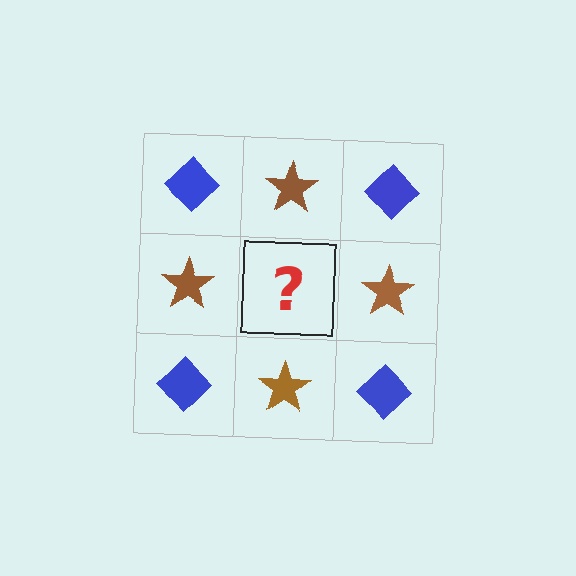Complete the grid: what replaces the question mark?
The question mark should be replaced with a blue diamond.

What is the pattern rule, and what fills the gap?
The rule is that it alternates blue diamond and brown star in a checkerboard pattern. The gap should be filled with a blue diamond.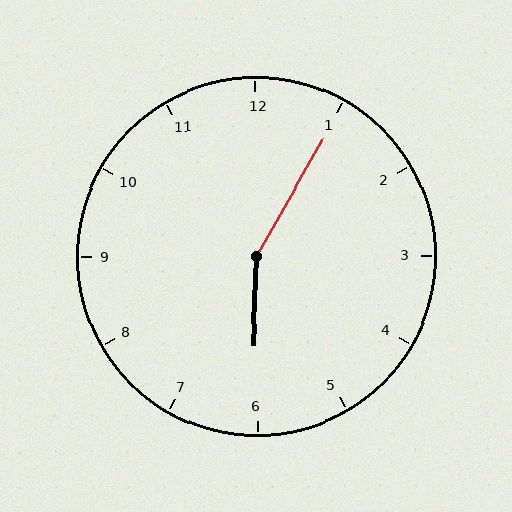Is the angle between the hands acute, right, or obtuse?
It is obtuse.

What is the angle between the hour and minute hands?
Approximately 152 degrees.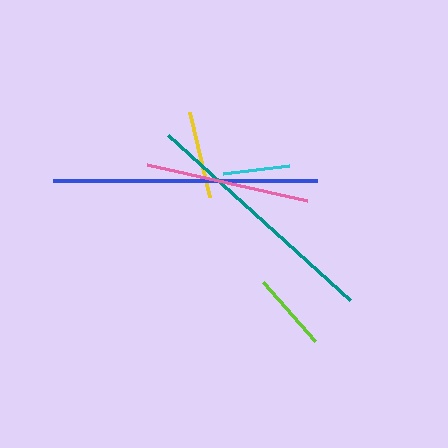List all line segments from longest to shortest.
From longest to shortest: blue, teal, pink, yellow, lime, cyan.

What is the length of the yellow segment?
The yellow segment is approximately 87 pixels long.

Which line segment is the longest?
The blue line is the longest at approximately 264 pixels.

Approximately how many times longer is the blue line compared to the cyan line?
The blue line is approximately 4.0 times the length of the cyan line.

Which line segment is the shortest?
The cyan line is the shortest at approximately 67 pixels.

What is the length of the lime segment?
The lime segment is approximately 78 pixels long.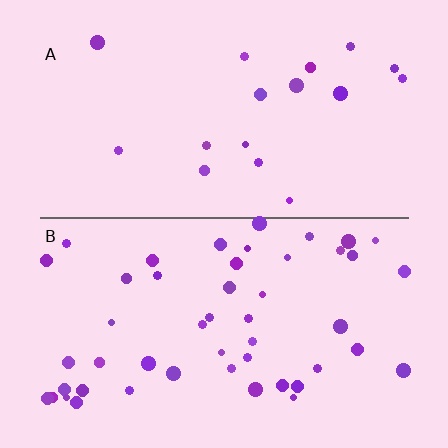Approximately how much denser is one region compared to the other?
Approximately 2.8× — region B over region A.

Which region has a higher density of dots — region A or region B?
B (the bottom).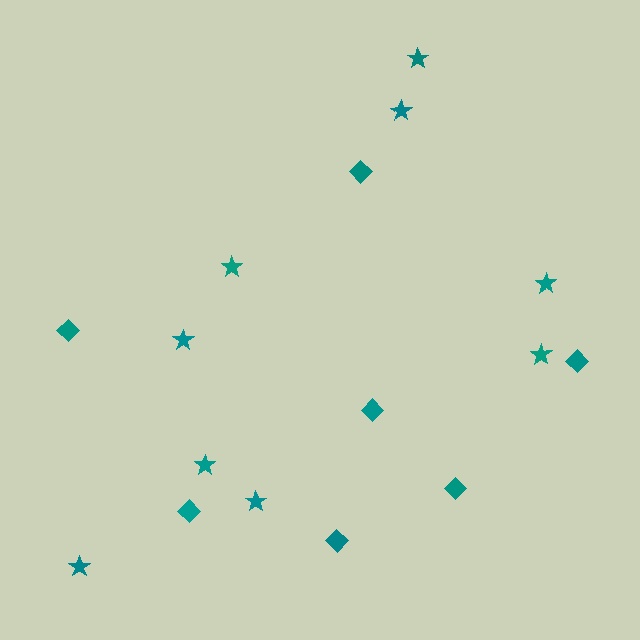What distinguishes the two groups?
There are 2 groups: one group of stars (9) and one group of diamonds (7).